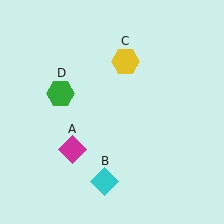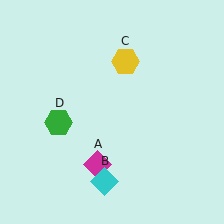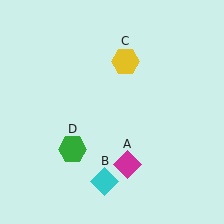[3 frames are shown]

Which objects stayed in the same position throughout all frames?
Cyan diamond (object B) and yellow hexagon (object C) remained stationary.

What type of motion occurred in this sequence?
The magenta diamond (object A), green hexagon (object D) rotated counterclockwise around the center of the scene.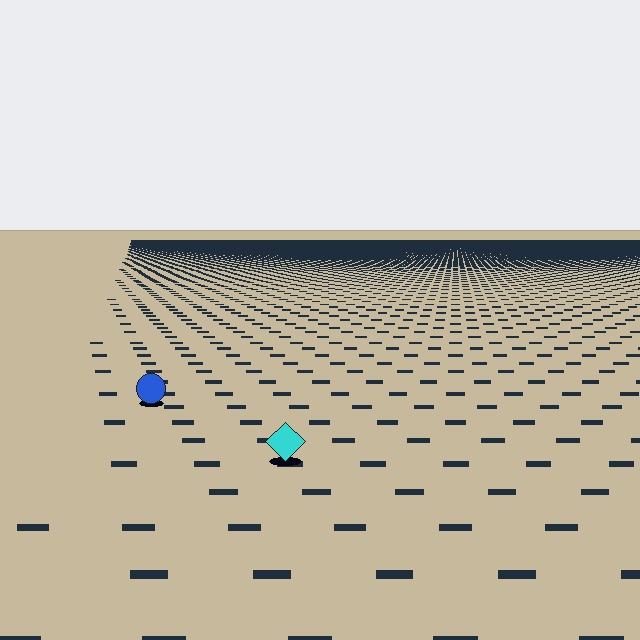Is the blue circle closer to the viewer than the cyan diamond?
No. The cyan diamond is closer — you can tell from the texture gradient: the ground texture is coarser near it.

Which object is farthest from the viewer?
The blue circle is farthest from the viewer. It appears smaller and the ground texture around it is denser.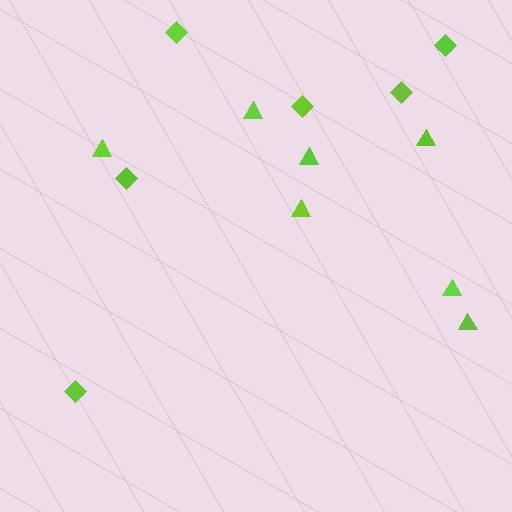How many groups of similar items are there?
There are 2 groups: one group of triangles (7) and one group of diamonds (6).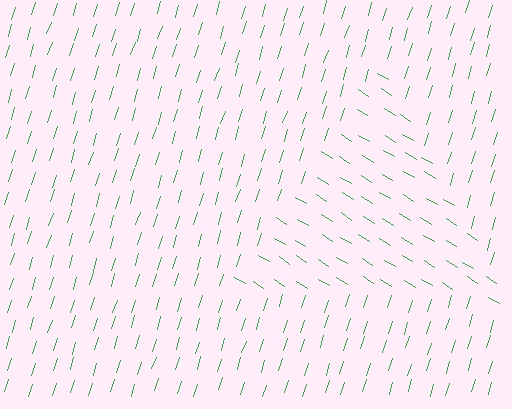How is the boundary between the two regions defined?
The boundary is defined purely by a change in line orientation (approximately 75 degrees difference). All lines are the same color and thickness.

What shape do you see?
I see a triangle.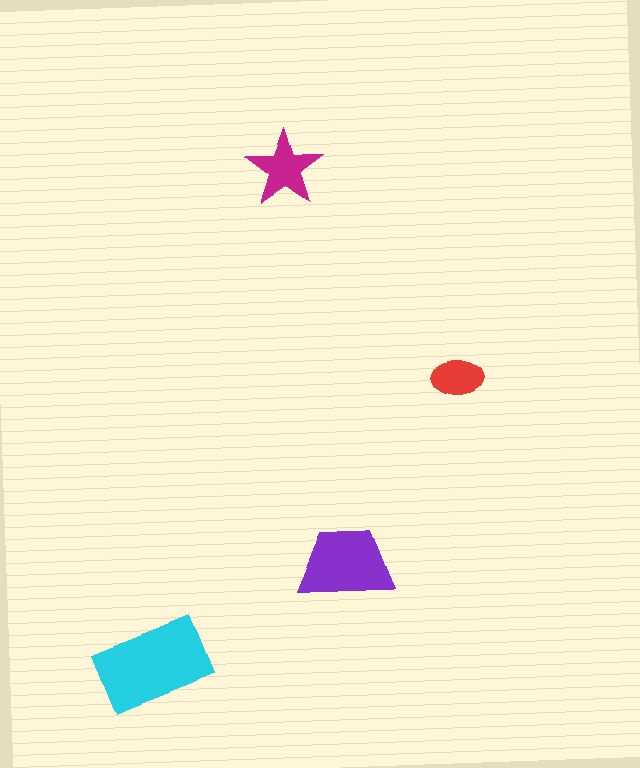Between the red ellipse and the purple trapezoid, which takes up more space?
The purple trapezoid.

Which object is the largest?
The cyan rectangle.